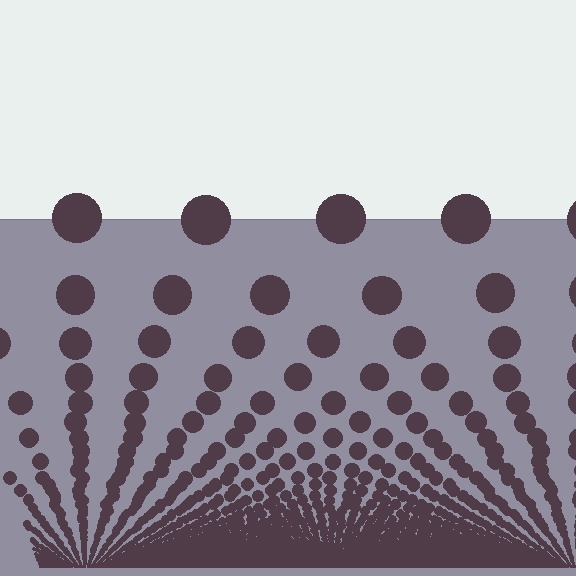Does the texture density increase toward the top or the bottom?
Density increases toward the bottom.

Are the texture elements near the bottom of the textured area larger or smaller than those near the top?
Smaller. The gradient is inverted — elements near the bottom are smaller and denser.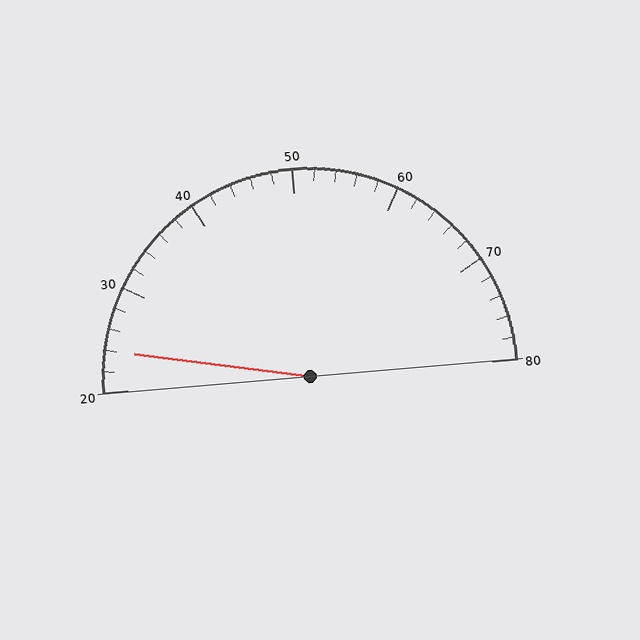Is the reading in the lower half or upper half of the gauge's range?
The reading is in the lower half of the range (20 to 80).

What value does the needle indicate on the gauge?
The needle indicates approximately 24.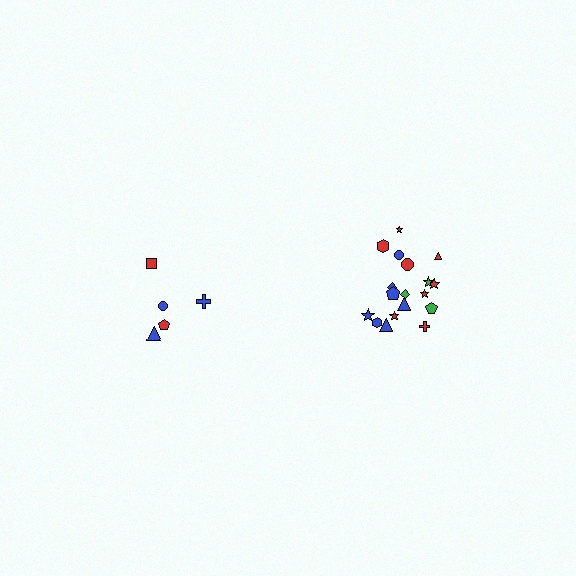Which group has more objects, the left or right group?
The right group.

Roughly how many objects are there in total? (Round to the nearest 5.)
Roughly 25 objects in total.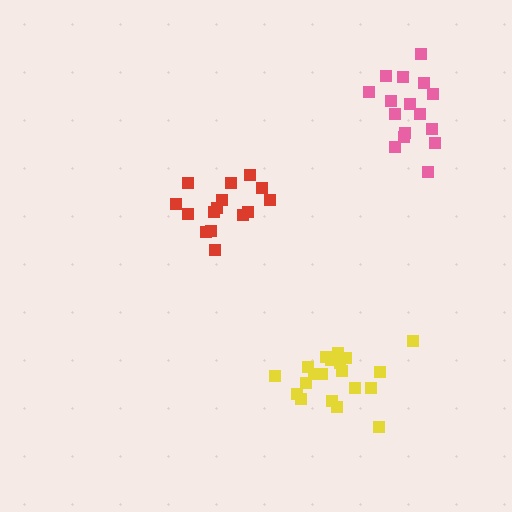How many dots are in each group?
Group 1: 20 dots, Group 2: 16 dots, Group 3: 15 dots (51 total).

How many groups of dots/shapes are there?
There are 3 groups.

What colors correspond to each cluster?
The clusters are colored: yellow, pink, red.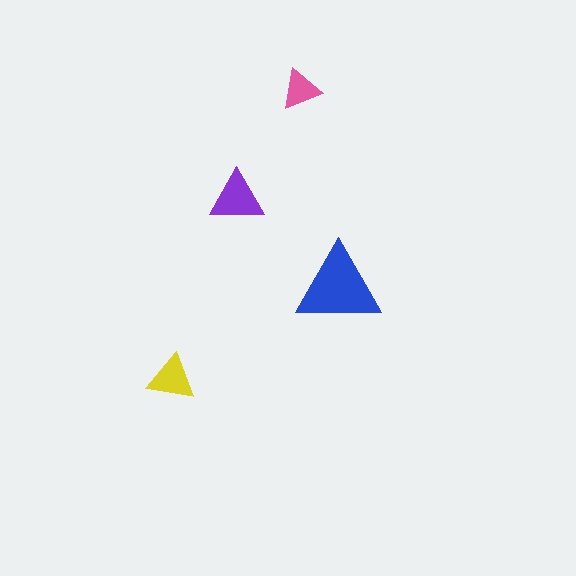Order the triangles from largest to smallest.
the blue one, the purple one, the yellow one, the pink one.